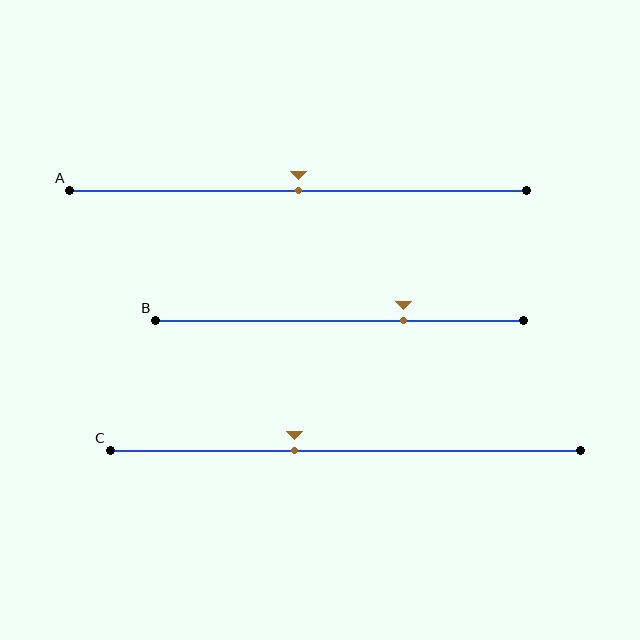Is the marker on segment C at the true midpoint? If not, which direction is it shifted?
No, the marker on segment C is shifted to the left by about 11% of the segment length.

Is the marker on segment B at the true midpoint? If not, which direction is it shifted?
No, the marker on segment B is shifted to the right by about 17% of the segment length.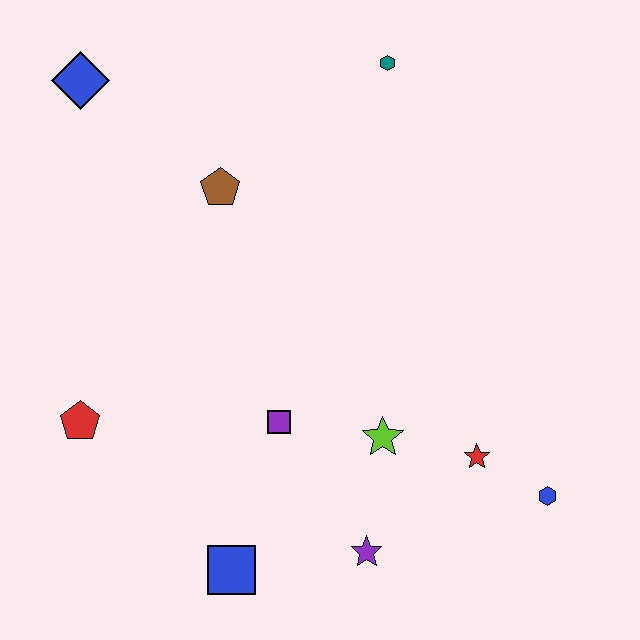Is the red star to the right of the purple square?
Yes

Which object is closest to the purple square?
The lime star is closest to the purple square.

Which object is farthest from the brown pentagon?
The blue hexagon is farthest from the brown pentagon.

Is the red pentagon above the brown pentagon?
No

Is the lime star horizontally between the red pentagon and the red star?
Yes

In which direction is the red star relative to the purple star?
The red star is to the right of the purple star.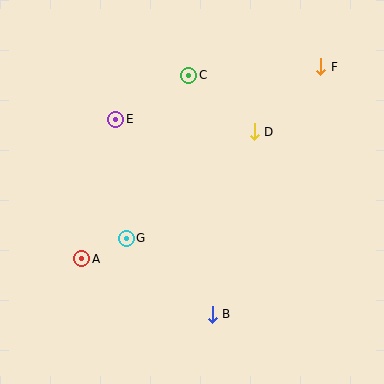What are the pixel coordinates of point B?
Point B is at (212, 314).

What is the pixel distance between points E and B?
The distance between E and B is 218 pixels.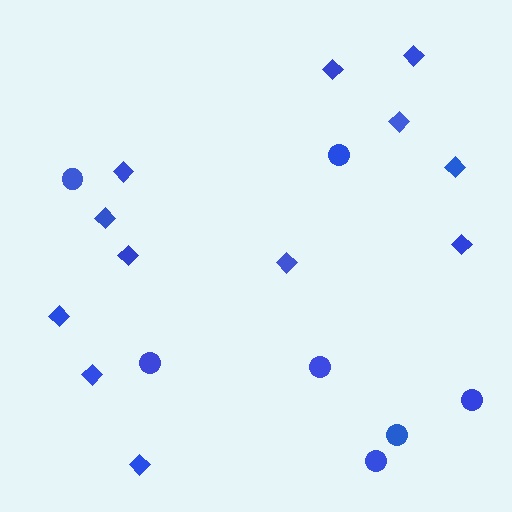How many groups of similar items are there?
There are 2 groups: one group of circles (7) and one group of diamonds (12).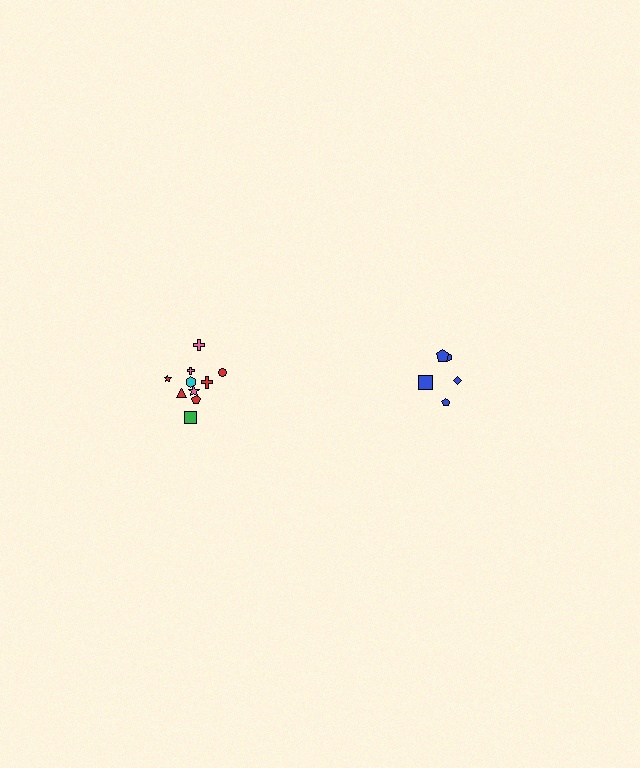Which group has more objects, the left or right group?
The left group.